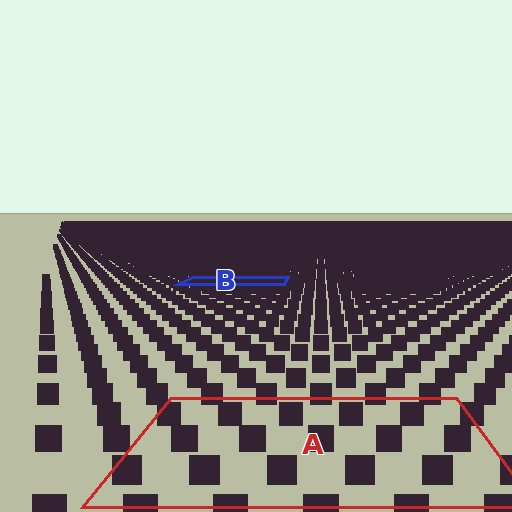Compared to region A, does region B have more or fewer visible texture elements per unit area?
Region B has more texture elements per unit area — they are packed more densely because it is farther away.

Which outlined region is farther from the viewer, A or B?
Region B is farther from the viewer — the texture elements inside it appear smaller and more densely packed.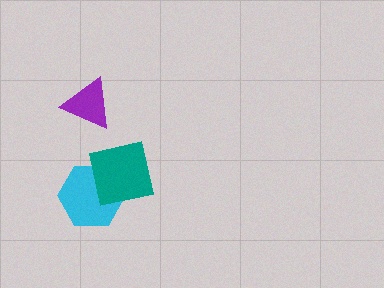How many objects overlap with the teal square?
1 object overlaps with the teal square.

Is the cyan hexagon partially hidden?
Yes, it is partially covered by another shape.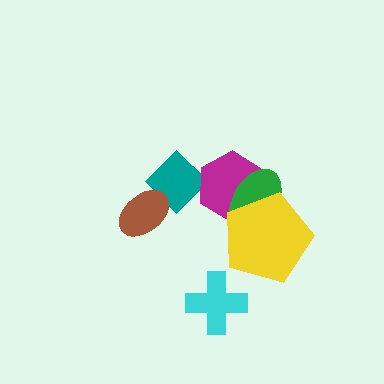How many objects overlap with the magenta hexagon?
3 objects overlap with the magenta hexagon.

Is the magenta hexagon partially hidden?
Yes, it is partially covered by another shape.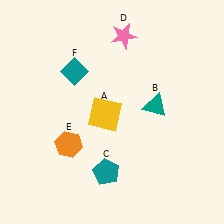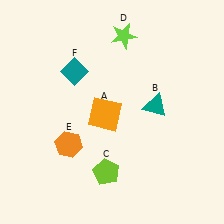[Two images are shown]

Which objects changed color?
A changed from yellow to orange. C changed from teal to lime. D changed from pink to lime.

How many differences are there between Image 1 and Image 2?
There are 3 differences between the two images.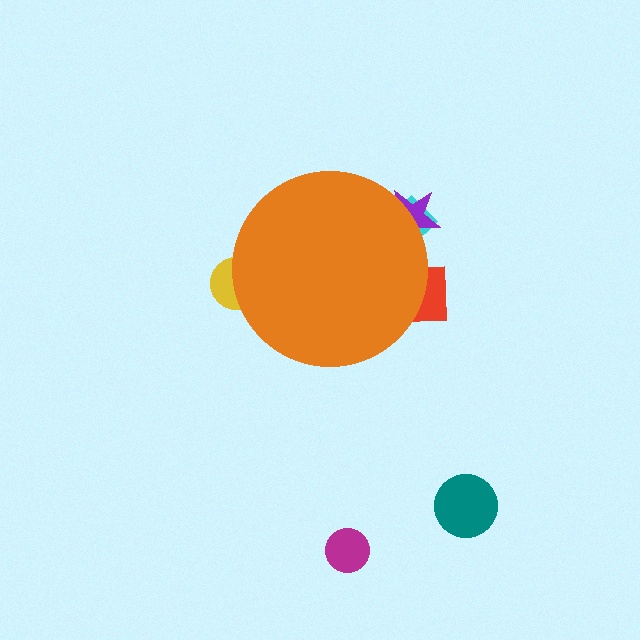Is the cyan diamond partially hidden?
Yes, the cyan diamond is partially hidden behind the orange circle.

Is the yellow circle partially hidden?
Yes, the yellow circle is partially hidden behind the orange circle.